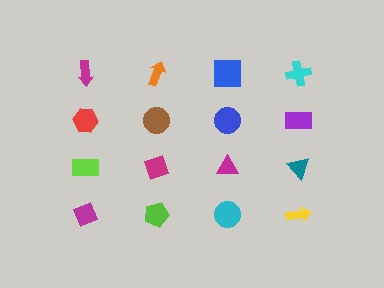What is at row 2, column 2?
A brown circle.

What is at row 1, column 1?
A magenta arrow.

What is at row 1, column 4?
A cyan cross.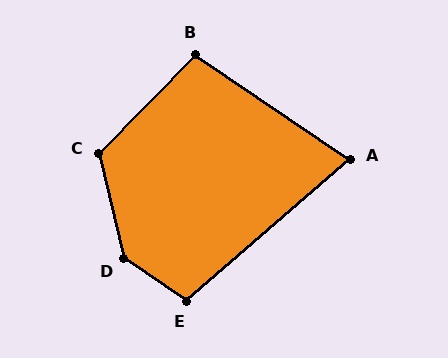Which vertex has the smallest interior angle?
A, at approximately 75 degrees.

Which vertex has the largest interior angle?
D, at approximately 138 degrees.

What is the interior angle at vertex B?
Approximately 100 degrees (obtuse).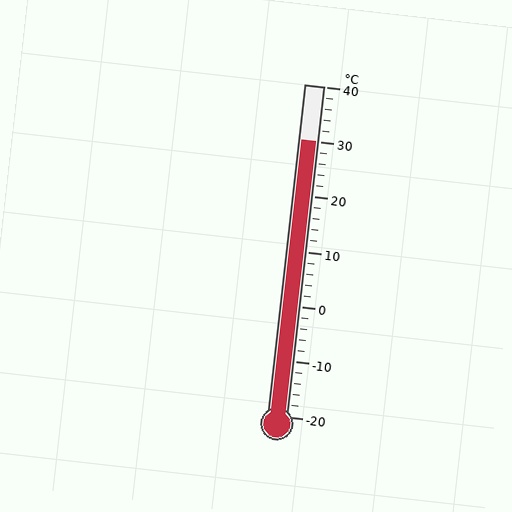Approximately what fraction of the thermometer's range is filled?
The thermometer is filled to approximately 85% of its range.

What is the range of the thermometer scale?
The thermometer scale ranges from -20°C to 40°C.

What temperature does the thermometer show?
The thermometer shows approximately 30°C.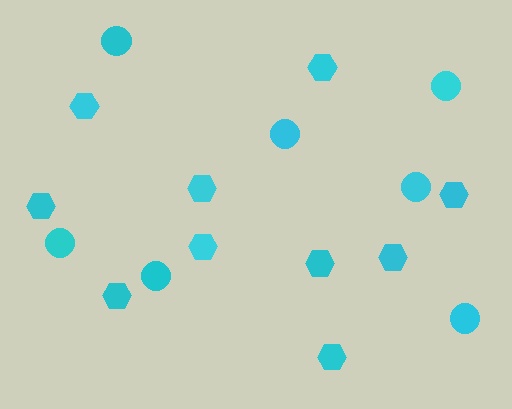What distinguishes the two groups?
There are 2 groups: one group of circles (7) and one group of hexagons (10).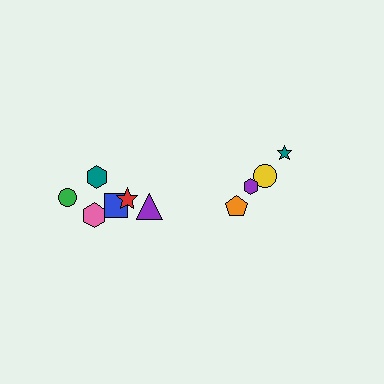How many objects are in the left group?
There are 6 objects.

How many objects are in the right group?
There are 4 objects.